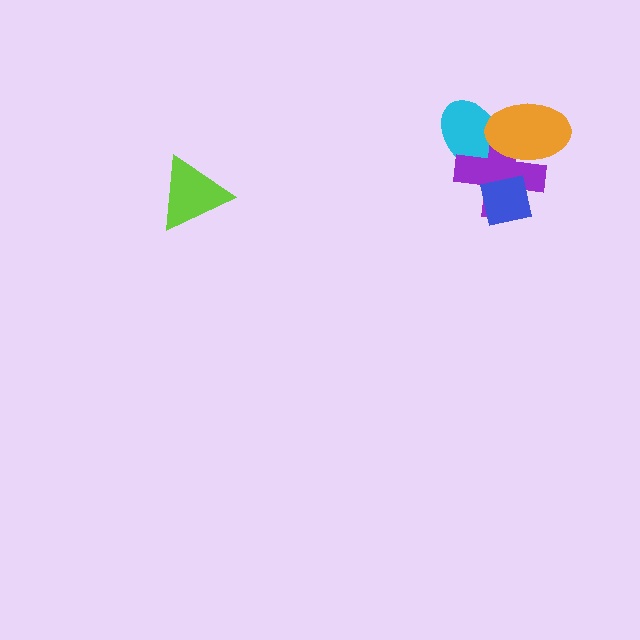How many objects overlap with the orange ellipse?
2 objects overlap with the orange ellipse.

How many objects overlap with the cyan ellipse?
2 objects overlap with the cyan ellipse.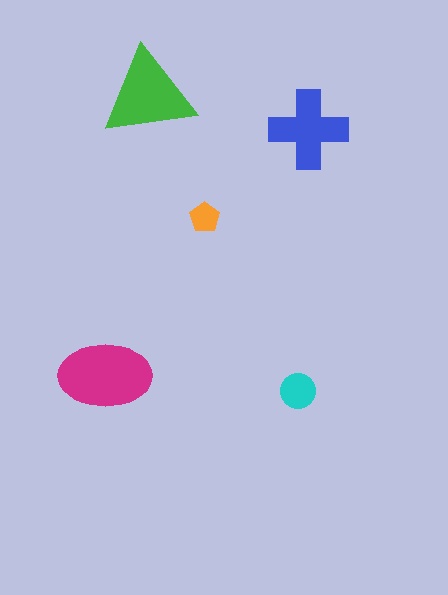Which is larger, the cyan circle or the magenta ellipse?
The magenta ellipse.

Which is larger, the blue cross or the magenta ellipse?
The magenta ellipse.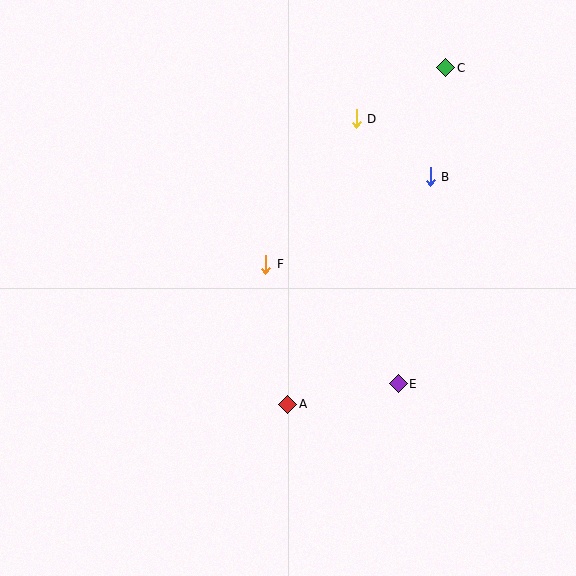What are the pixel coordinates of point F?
Point F is at (266, 264).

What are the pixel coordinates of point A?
Point A is at (288, 404).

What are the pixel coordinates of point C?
Point C is at (446, 68).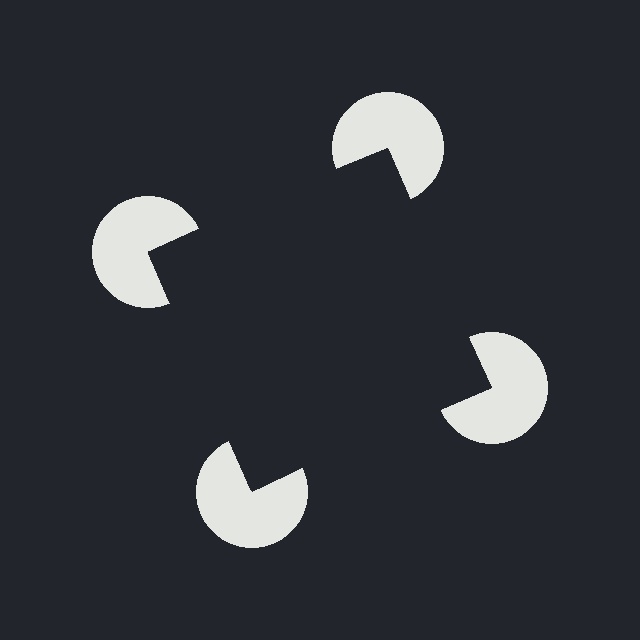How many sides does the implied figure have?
4 sides.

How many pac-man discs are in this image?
There are 4 — one at each vertex of the illusory square.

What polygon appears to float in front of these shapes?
An illusory square — its edges are inferred from the aligned wedge cuts in the pac-man discs, not physically drawn.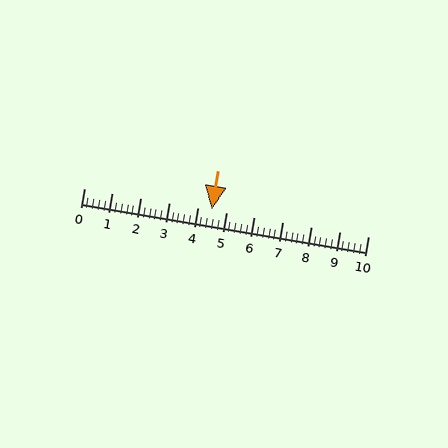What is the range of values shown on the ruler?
The ruler shows values from 0 to 10.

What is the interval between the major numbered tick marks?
The major tick marks are spaced 1 units apart.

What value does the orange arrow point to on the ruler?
The orange arrow points to approximately 4.5.